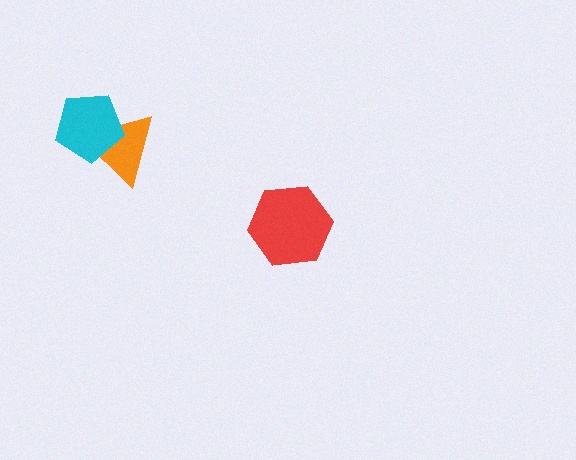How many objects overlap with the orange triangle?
1 object overlaps with the orange triangle.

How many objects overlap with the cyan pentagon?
1 object overlaps with the cyan pentagon.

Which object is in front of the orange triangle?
The cyan pentagon is in front of the orange triangle.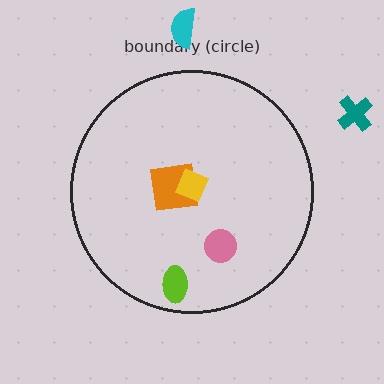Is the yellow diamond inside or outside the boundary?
Inside.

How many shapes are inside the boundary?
5 inside, 2 outside.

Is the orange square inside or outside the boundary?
Inside.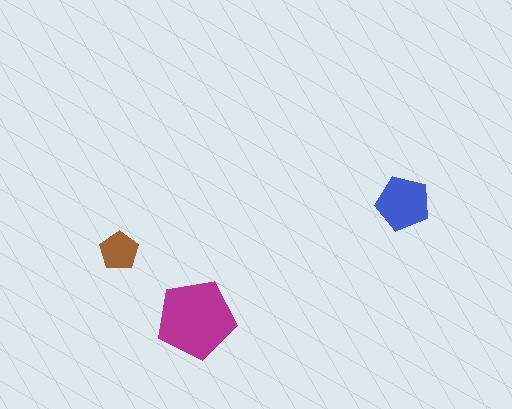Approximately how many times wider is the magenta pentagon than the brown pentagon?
About 2 times wider.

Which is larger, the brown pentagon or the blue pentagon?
The blue one.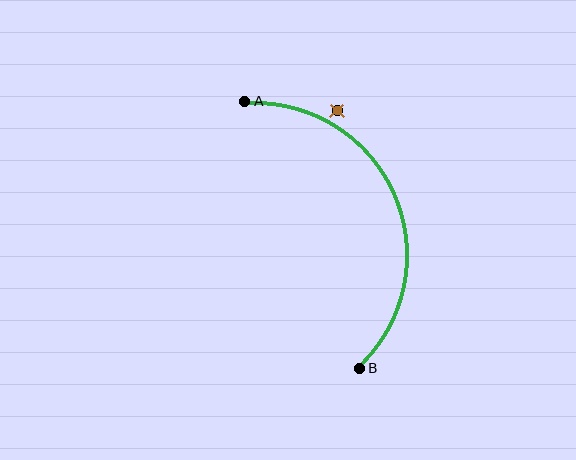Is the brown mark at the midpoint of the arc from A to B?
No — the brown mark does not lie on the arc at all. It sits slightly outside the curve.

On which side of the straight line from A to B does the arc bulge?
The arc bulges to the right of the straight line connecting A and B.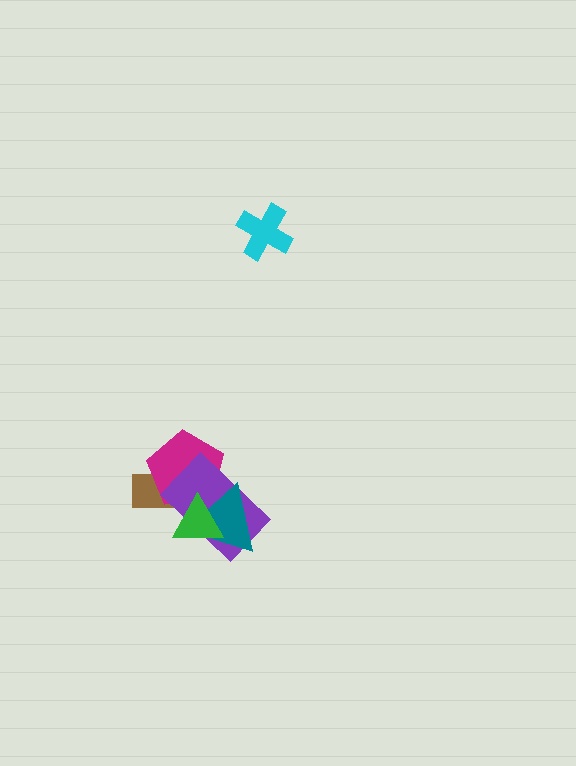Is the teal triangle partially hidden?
Yes, it is partially covered by another shape.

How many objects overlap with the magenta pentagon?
4 objects overlap with the magenta pentagon.